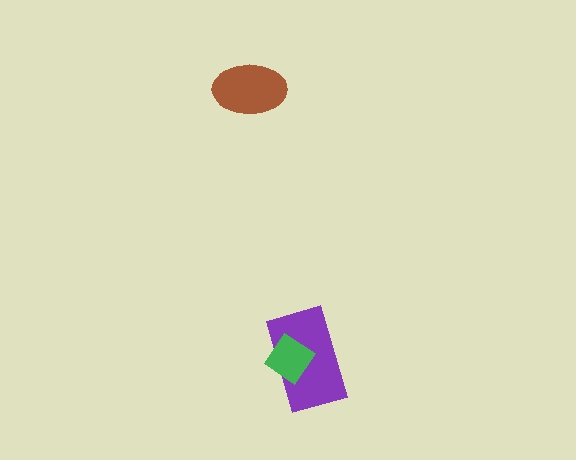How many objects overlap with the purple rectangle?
1 object overlaps with the purple rectangle.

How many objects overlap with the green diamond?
1 object overlaps with the green diamond.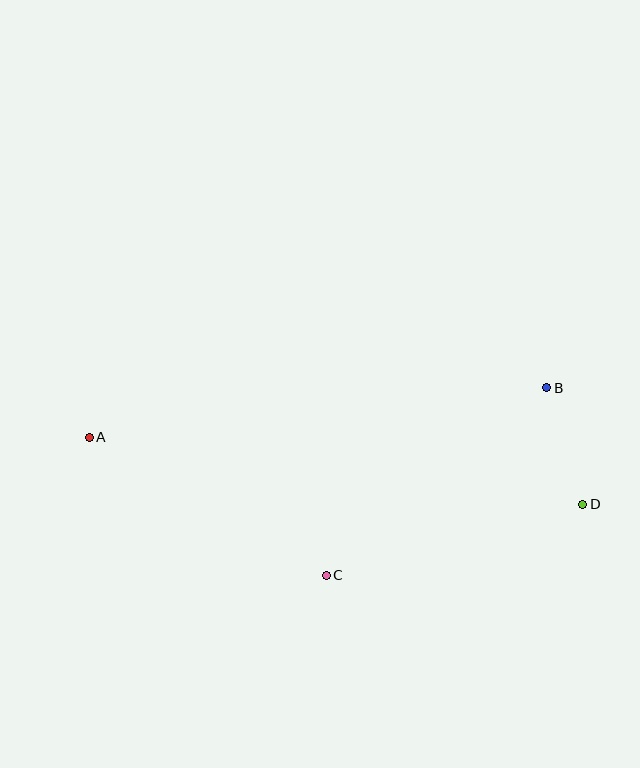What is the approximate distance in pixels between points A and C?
The distance between A and C is approximately 274 pixels.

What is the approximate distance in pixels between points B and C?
The distance between B and C is approximately 289 pixels.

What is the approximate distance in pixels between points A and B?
The distance between A and B is approximately 460 pixels.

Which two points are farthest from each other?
Points A and D are farthest from each other.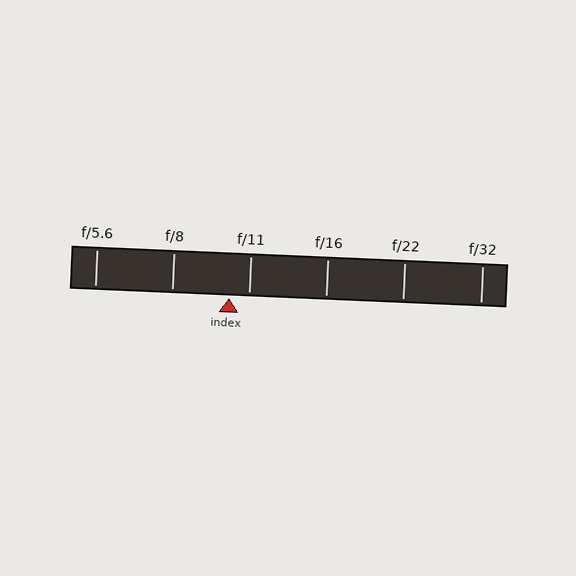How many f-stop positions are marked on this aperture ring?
There are 6 f-stop positions marked.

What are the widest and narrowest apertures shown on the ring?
The widest aperture shown is f/5.6 and the narrowest is f/32.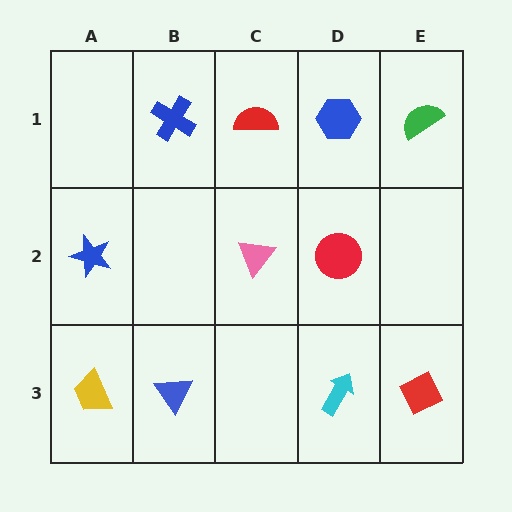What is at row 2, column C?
A pink triangle.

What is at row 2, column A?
A blue star.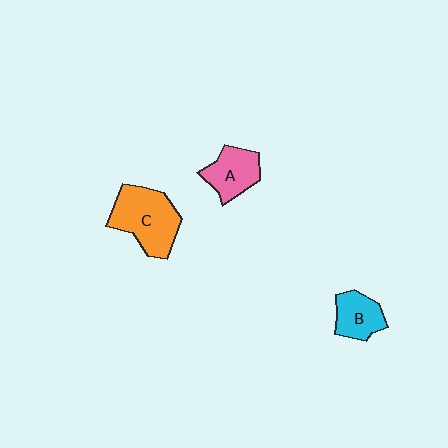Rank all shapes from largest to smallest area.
From largest to smallest: C (orange), A (pink), B (cyan).